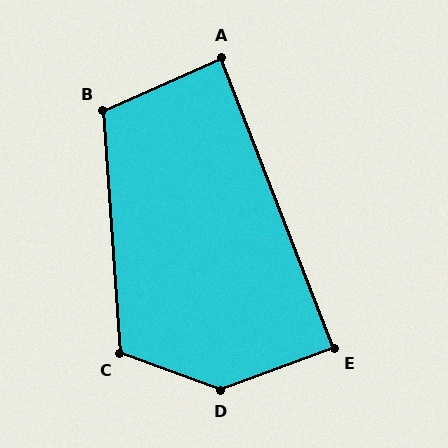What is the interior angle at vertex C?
Approximately 114 degrees (obtuse).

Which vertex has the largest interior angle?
D, at approximately 140 degrees.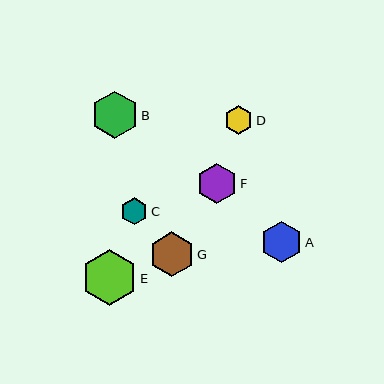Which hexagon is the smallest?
Hexagon C is the smallest with a size of approximately 27 pixels.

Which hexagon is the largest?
Hexagon E is the largest with a size of approximately 55 pixels.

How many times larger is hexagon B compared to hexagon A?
Hexagon B is approximately 1.1 times the size of hexagon A.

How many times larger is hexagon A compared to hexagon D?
Hexagon A is approximately 1.5 times the size of hexagon D.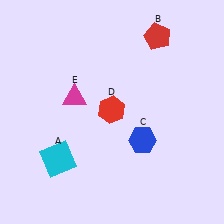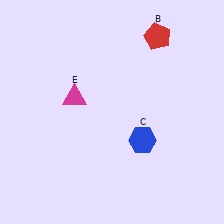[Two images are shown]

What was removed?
The red hexagon (D), the cyan square (A) were removed in Image 2.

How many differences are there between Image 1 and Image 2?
There are 2 differences between the two images.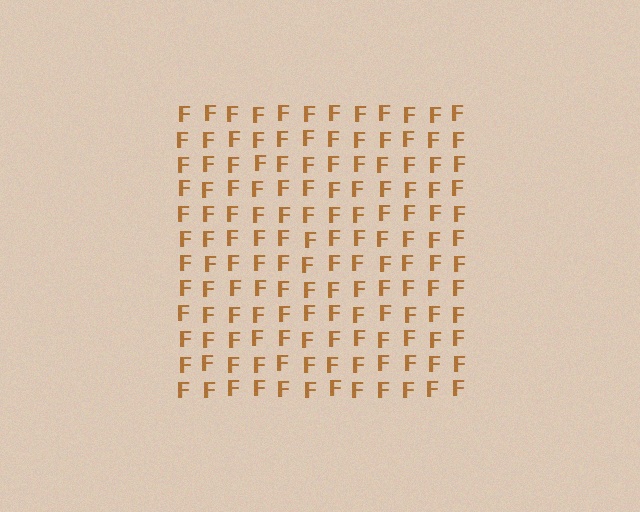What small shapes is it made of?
It is made of small letter F's.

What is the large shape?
The large shape is a square.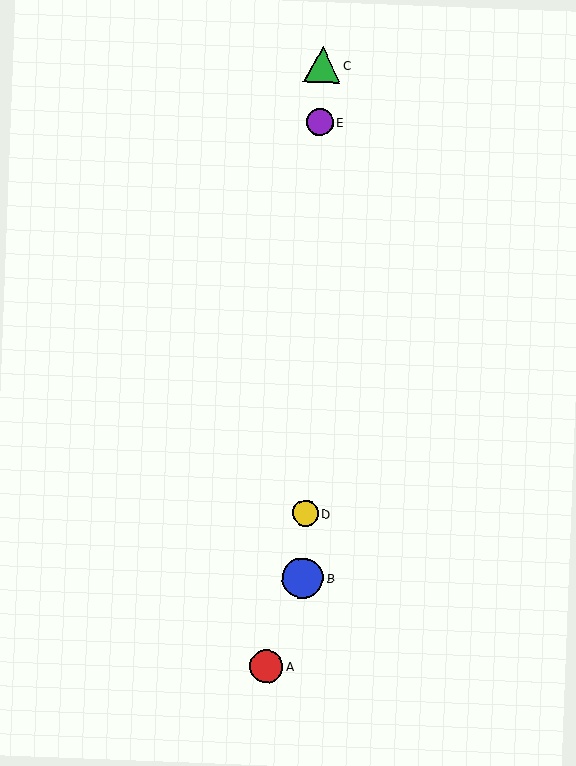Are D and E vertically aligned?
Yes, both are at x≈305.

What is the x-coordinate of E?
Object E is at x≈320.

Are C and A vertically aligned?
No, C is at x≈322 and A is at x≈266.